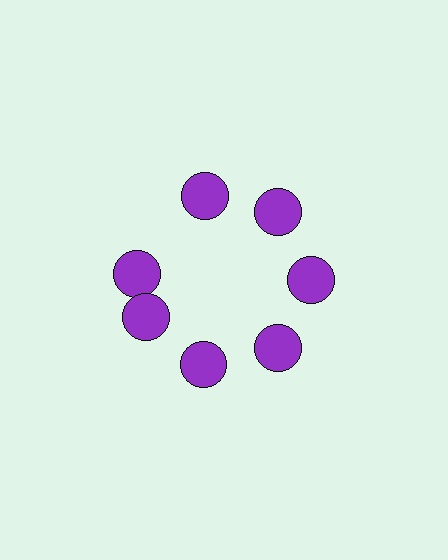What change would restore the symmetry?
The symmetry would be restored by rotating it back into even spacing with its neighbors so that all 7 circles sit at equal angles and equal distance from the center.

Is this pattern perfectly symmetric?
No. The 7 purple circles are arranged in a ring, but one element near the 10 o'clock position is rotated out of alignment along the ring, breaking the 7-fold rotational symmetry.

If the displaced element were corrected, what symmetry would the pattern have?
It would have 7-fold rotational symmetry — the pattern would map onto itself every 51 degrees.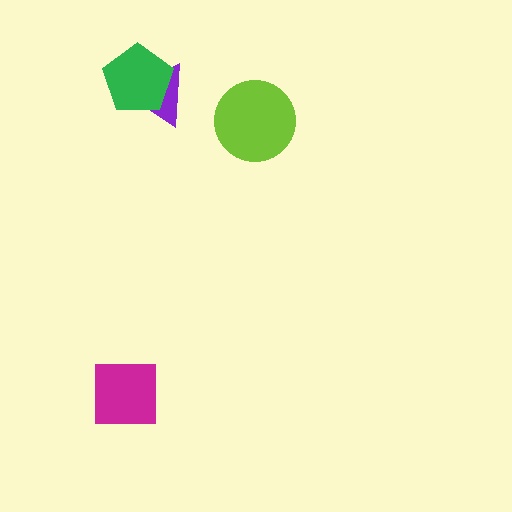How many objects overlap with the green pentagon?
1 object overlaps with the green pentagon.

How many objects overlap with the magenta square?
0 objects overlap with the magenta square.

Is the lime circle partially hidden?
No, no other shape covers it.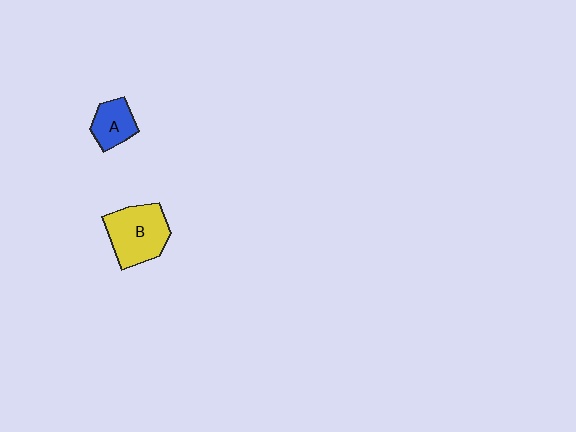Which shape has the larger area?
Shape B (yellow).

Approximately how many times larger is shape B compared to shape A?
Approximately 1.8 times.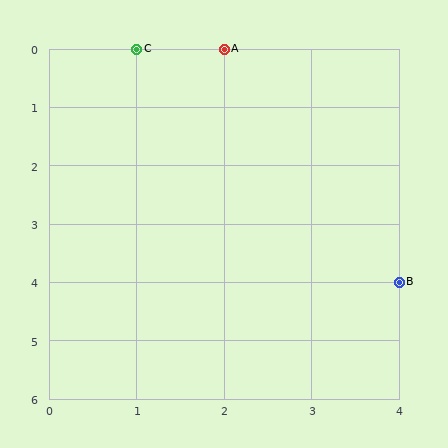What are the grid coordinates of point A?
Point A is at grid coordinates (2, 0).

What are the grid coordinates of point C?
Point C is at grid coordinates (1, 0).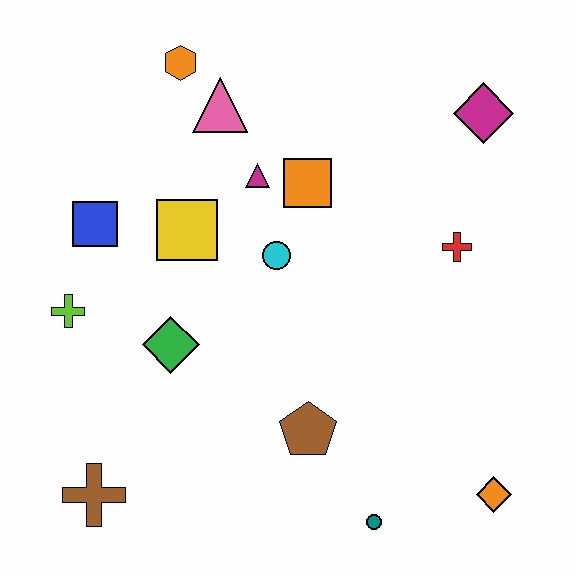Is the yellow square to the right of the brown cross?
Yes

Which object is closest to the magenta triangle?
The orange square is closest to the magenta triangle.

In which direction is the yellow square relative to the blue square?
The yellow square is to the right of the blue square.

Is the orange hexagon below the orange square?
No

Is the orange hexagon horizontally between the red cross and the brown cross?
Yes